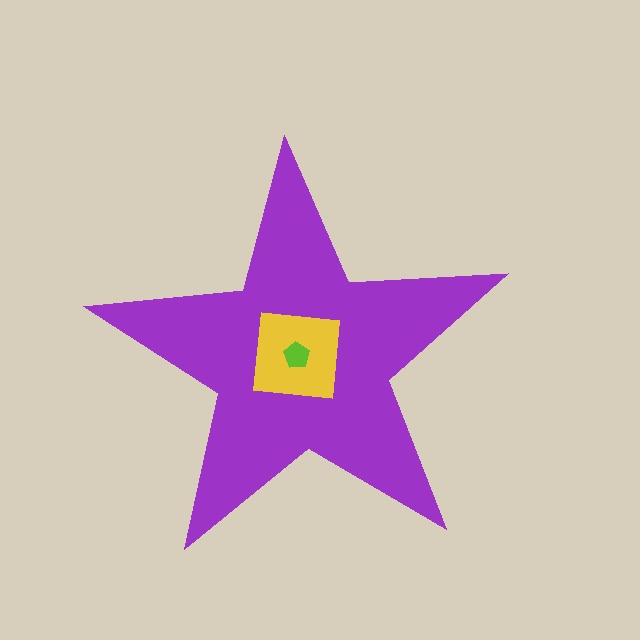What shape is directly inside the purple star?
The yellow square.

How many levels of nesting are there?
3.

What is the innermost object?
The lime pentagon.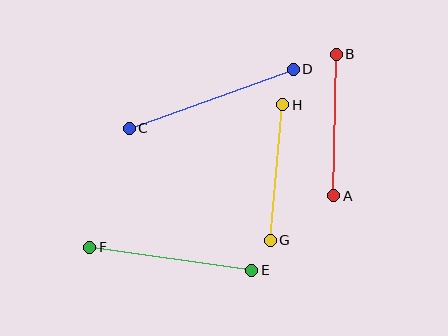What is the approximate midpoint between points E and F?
The midpoint is at approximately (171, 259) pixels.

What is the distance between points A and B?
The distance is approximately 142 pixels.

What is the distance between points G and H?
The distance is approximately 136 pixels.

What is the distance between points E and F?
The distance is approximately 164 pixels.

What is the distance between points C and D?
The distance is approximately 175 pixels.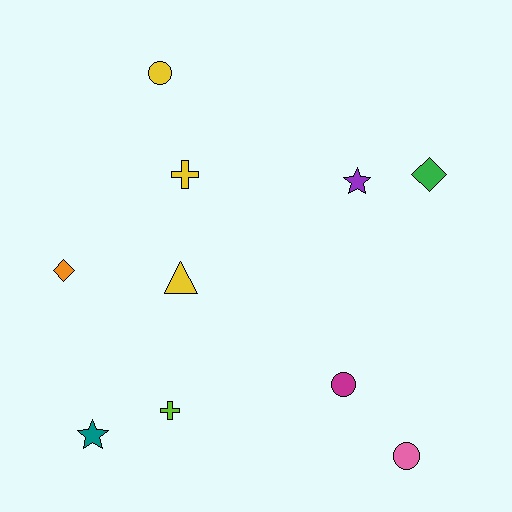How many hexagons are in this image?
There are no hexagons.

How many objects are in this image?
There are 10 objects.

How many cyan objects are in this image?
There are no cyan objects.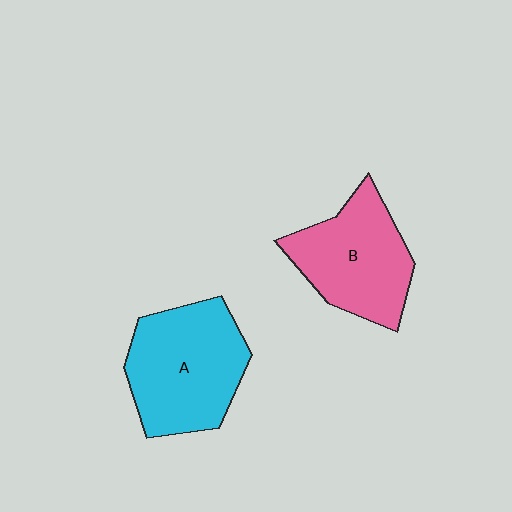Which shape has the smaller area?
Shape B (pink).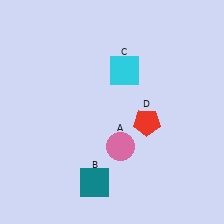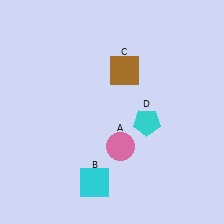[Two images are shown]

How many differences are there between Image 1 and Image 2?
There are 3 differences between the two images.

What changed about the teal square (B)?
In Image 1, B is teal. In Image 2, it changed to cyan.